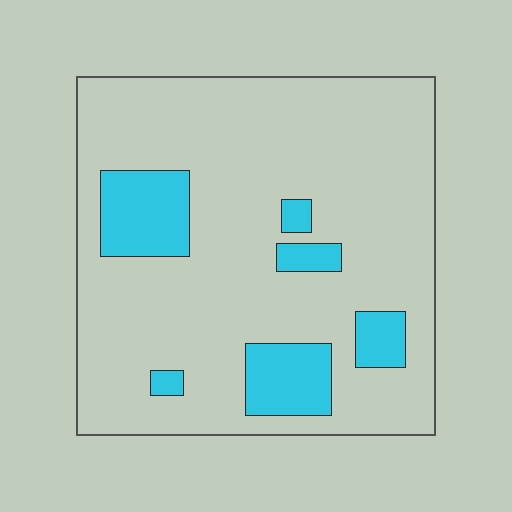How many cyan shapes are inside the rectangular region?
6.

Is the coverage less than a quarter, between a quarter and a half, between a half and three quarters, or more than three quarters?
Less than a quarter.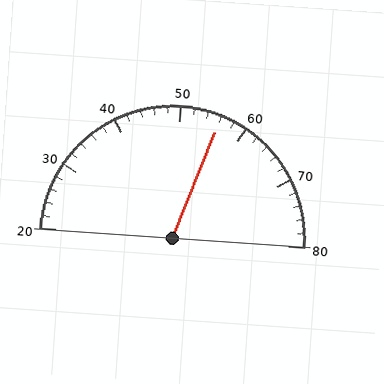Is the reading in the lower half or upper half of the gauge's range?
The reading is in the upper half of the range (20 to 80).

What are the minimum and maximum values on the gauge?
The gauge ranges from 20 to 80.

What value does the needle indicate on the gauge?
The needle indicates approximately 56.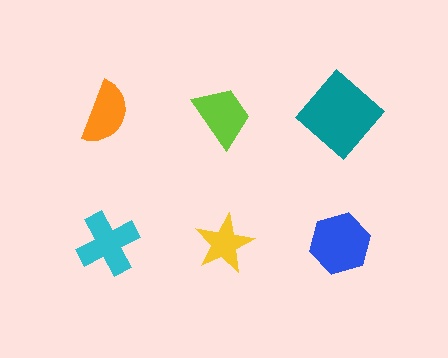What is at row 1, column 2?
A lime trapezoid.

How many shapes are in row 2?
3 shapes.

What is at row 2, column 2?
A yellow star.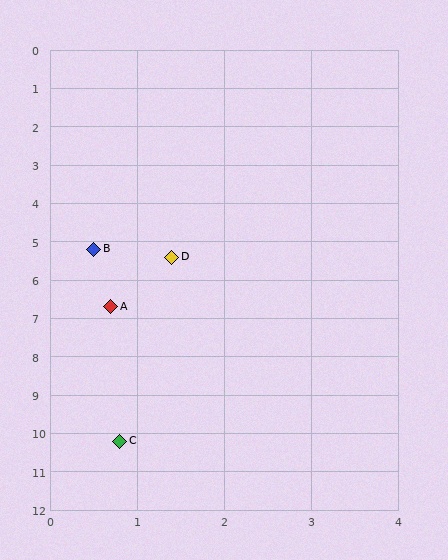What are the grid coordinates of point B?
Point B is at approximately (0.5, 5.2).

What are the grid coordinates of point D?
Point D is at approximately (1.4, 5.4).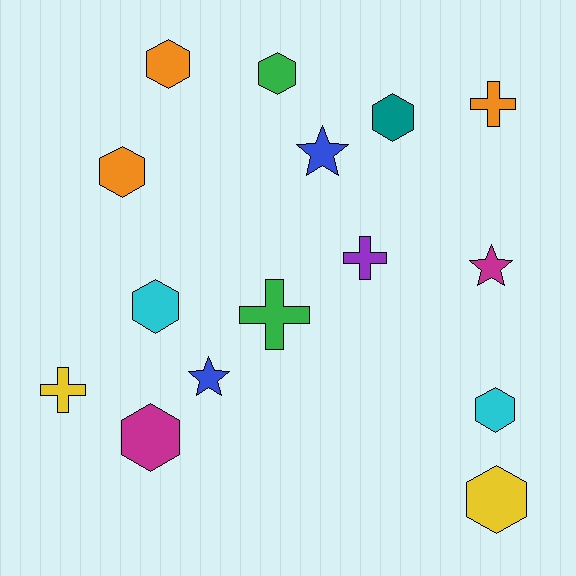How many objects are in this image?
There are 15 objects.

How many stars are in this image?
There are 3 stars.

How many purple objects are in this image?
There is 1 purple object.